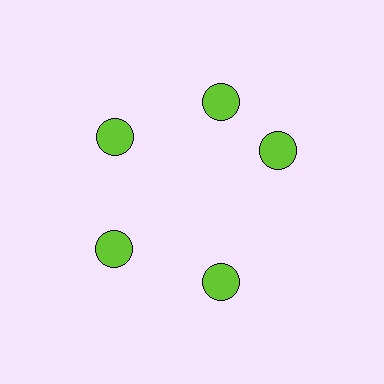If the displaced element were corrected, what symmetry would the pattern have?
It would have 5-fold rotational symmetry — the pattern would map onto itself every 72 degrees.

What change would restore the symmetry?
The symmetry would be restored by rotating it back into even spacing with its neighbors so that all 5 circles sit at equal angles and equal distance from the center.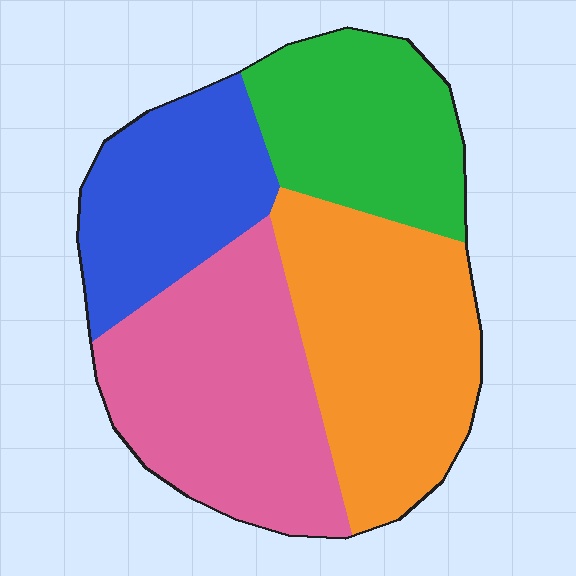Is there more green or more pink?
Pink.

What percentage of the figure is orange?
Orange takes up between a quarter and a half of the figure.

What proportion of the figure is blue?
Blue covers about 20% of the figure.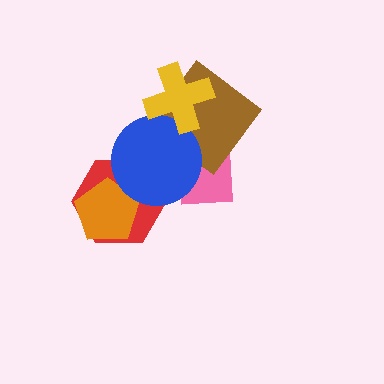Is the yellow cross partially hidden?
No, no other shape covers it.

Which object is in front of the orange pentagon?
The blue circle is in front of the orange pentagon.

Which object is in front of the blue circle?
The yellow cross is in front of the blue circle.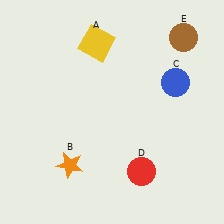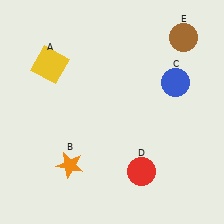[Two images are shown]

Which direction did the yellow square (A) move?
The yellow square (A) moved left.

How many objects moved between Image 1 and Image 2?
1 object moved between the two images.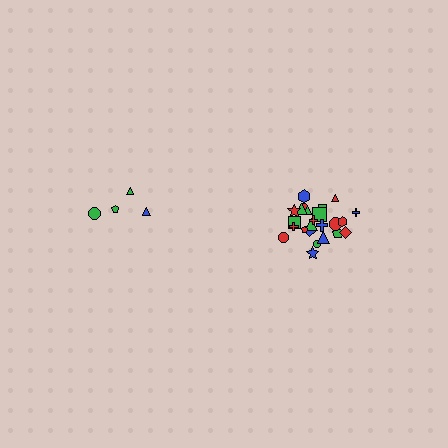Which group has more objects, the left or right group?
The right group.